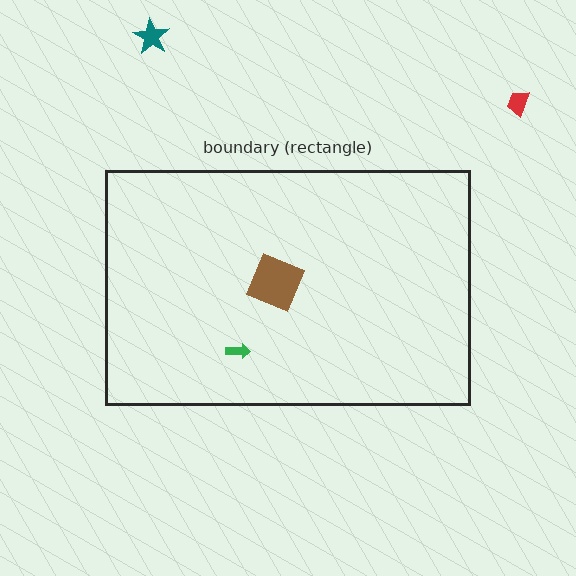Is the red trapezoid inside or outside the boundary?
Outside.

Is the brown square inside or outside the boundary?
Inside.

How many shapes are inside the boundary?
2 inside, 2 outside.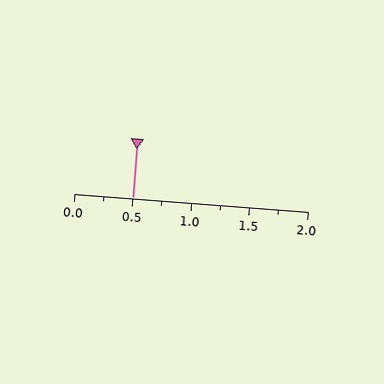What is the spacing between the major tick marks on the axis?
The major ticks are spaced 0.5 apart.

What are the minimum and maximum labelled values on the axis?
The axis runs from 0.0 to 2.0.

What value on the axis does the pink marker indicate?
The marker indicates approximately 0.5.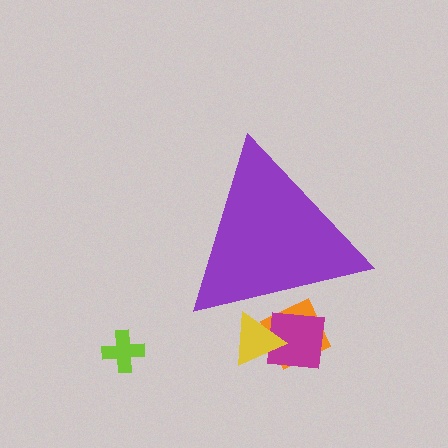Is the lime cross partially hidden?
No, the lime cross is fully visible.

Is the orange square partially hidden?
Yes, the orange square is partially hidden behind the purple triangle.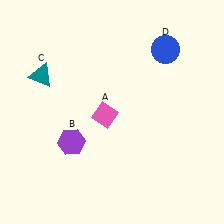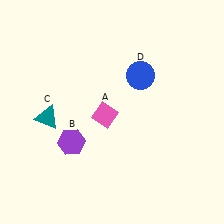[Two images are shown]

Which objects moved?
The objects that moved are: the teal triangle (C), the blue circle (D).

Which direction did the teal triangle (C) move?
The teal triangle (C) moved down.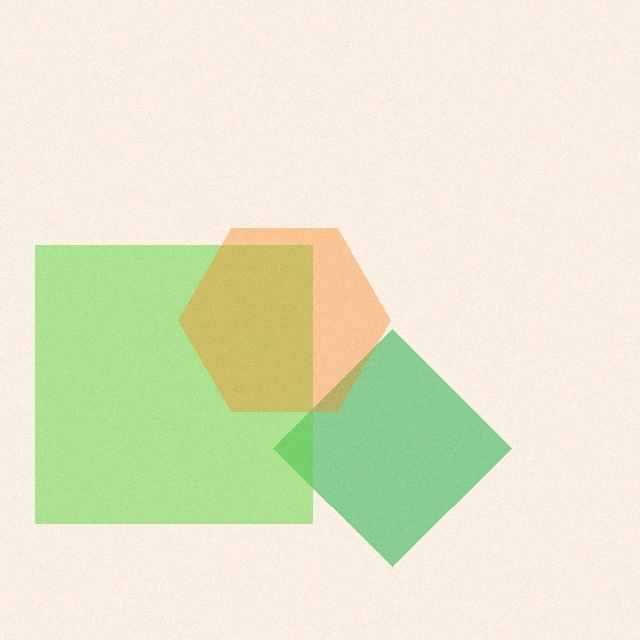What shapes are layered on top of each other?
The layered shapes are: a green diamond, a lime square, an orange hexagon.